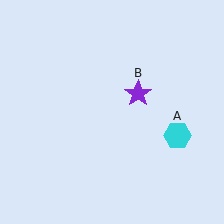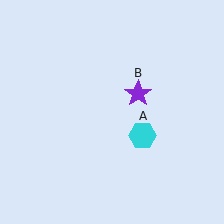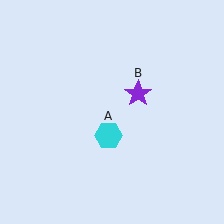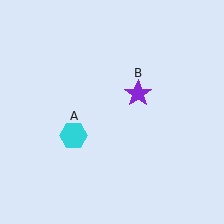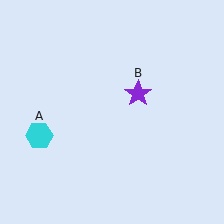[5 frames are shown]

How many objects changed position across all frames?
1 object changed position: cyan hexagon (object A).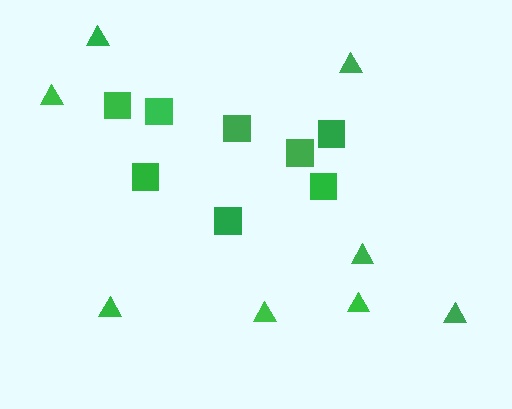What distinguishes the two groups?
There are 2 groups: one group of squares (8) and one group of triangles (8).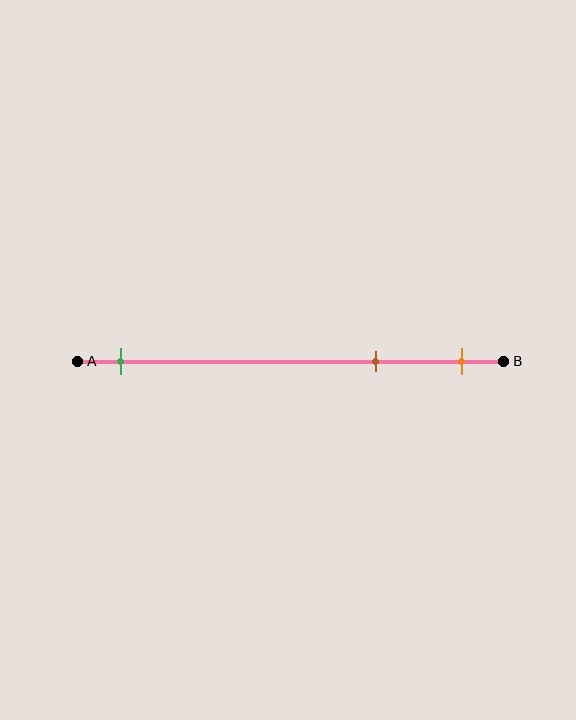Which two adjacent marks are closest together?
The brown and orange marks are the closest adjacent pair.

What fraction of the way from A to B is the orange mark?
The orange mark is approximately 90% (0.9) of the way from A to B.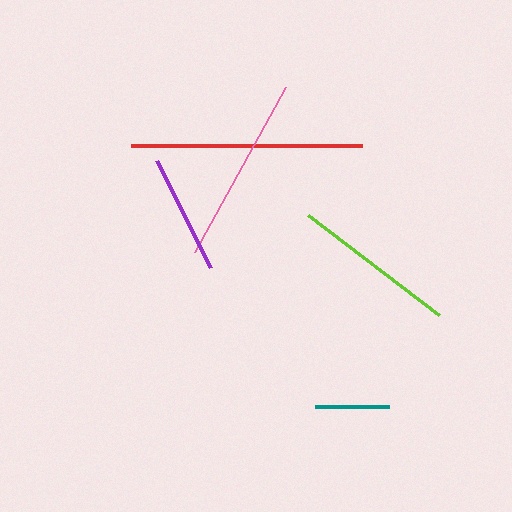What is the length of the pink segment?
The pink segment is approximately 188 pixels long.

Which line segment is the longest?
The red line is the longest at approximately 232 pixels.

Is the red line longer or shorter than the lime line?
The red line is longer than the lime line.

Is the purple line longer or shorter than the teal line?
The purple line is longer than the teal line.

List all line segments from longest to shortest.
From longest to shortest: red, pink, lime, purple, teal.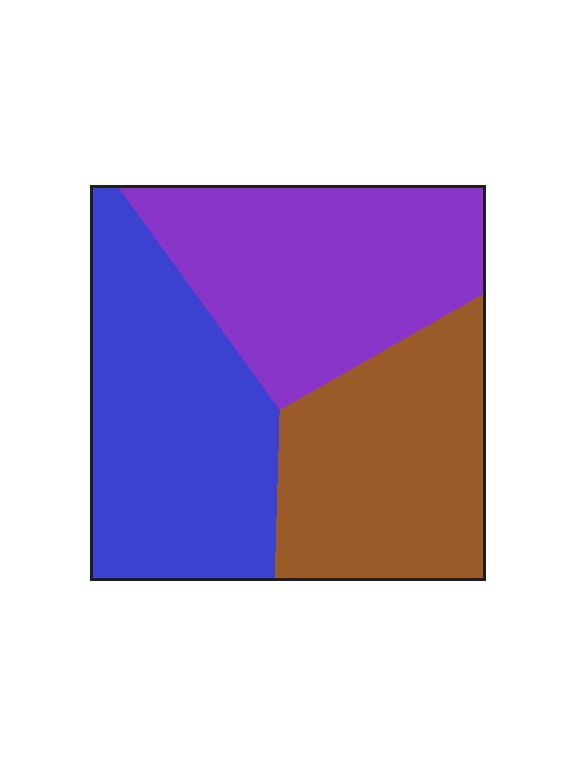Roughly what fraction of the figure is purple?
Purple covers around 35% of the figure.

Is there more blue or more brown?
Blue.